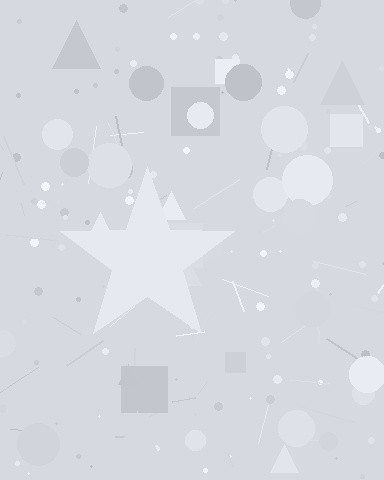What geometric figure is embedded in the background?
A star is embedded in the background.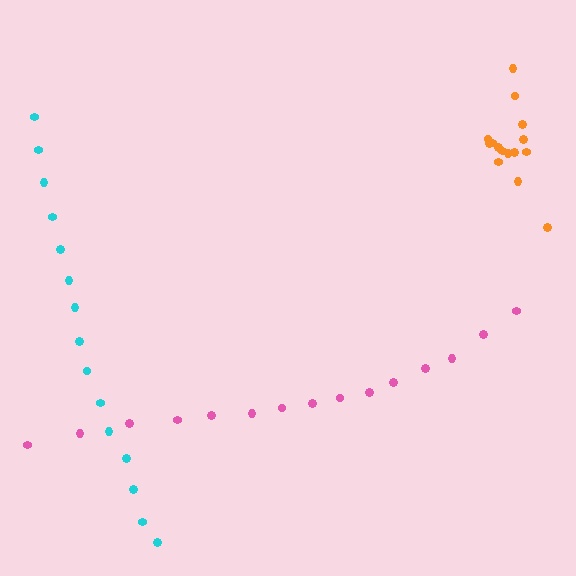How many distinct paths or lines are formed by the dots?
There are 3 distinct paths.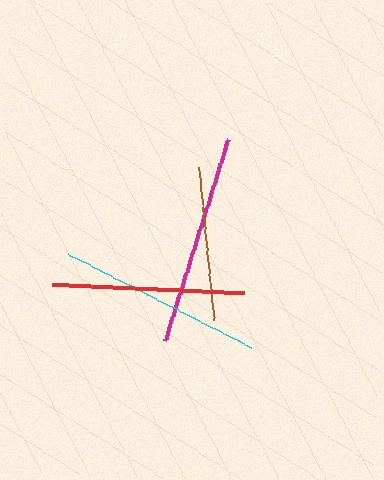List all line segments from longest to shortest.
From longest to shortest: magenta, cyan, red, brown.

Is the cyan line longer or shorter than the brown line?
The cyan line is longer than the brown line.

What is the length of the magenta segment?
The magenta segment is approximately 211 pixels long.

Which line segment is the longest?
The magenta line is the longest at approximately 211 pixels.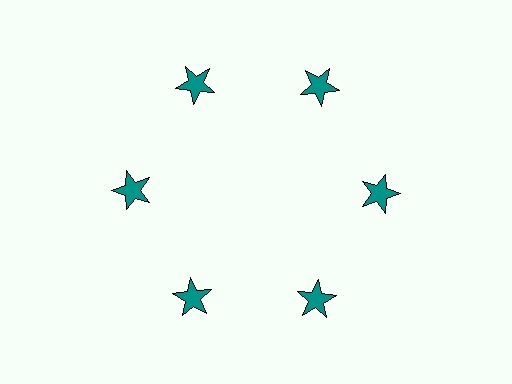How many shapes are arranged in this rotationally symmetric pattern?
There are 6 shapes, arranged in 6 groups of 1.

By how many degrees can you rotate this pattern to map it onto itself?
The pattern maps onto itself every 60 degrees of rotation.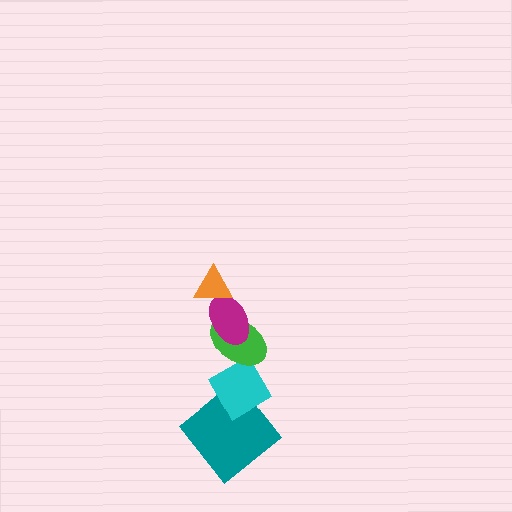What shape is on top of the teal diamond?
The cyan diamond is on top of the teal diamond.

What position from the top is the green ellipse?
The green ellipse is 3rd from the top.